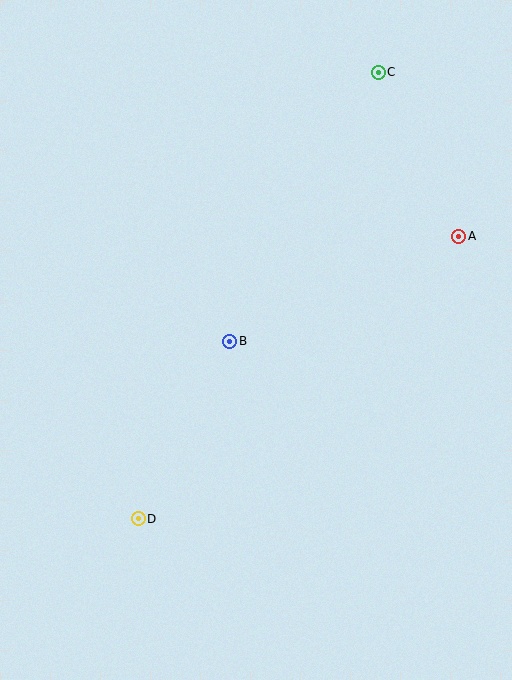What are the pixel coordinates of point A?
Point A is at (458, 236).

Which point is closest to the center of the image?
Point B at (230, 341) is closest to the center.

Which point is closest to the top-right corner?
Point C is closest to the top-right corner.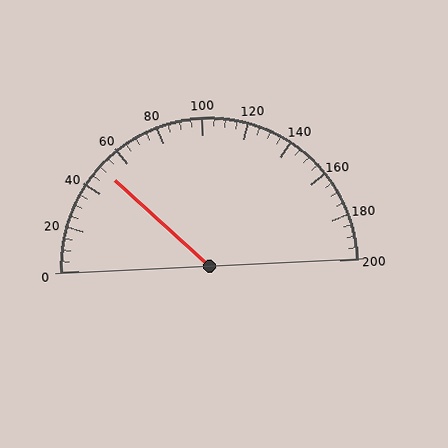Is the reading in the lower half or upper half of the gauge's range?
The reading is in the lower half of the range (0 to 200).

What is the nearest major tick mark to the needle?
The nearest major tick mark is 40.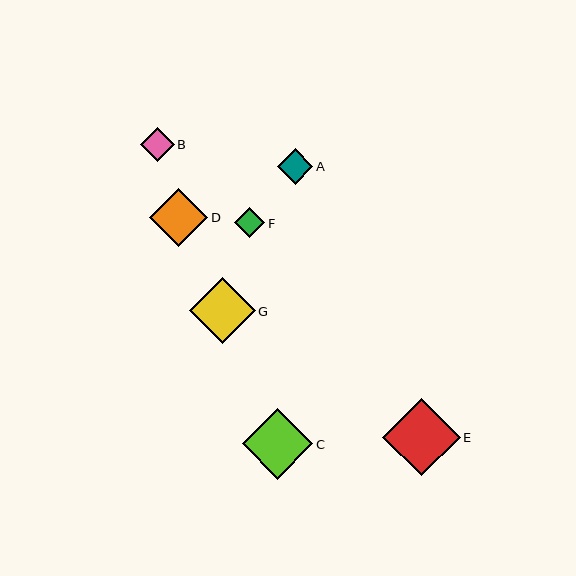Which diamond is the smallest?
Diamond F is the smallest with a size of approximately 31 pixels.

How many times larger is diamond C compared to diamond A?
Diamond C is approximately 2.0 times the size of diamond A.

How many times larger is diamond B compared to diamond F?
Diamond B is approximately 1.1 times the size of diamond F.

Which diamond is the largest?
Diamond E is the largest with a size of approximately 78 pixels.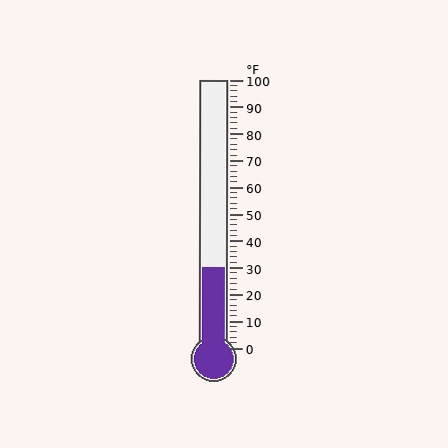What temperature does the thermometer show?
The thermometer shows approximately 30°F.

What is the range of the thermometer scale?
The thermometer scale ranges from 0°F to 100°F.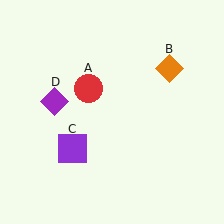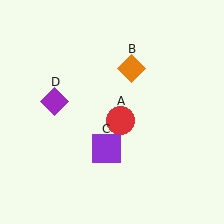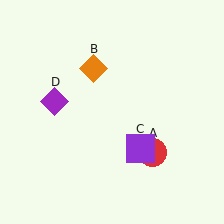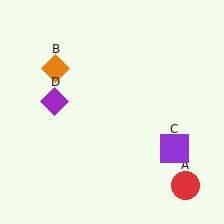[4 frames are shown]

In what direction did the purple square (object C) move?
The purple square (object C) moved right.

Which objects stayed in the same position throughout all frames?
Purple diamond (object D) remained stationary.